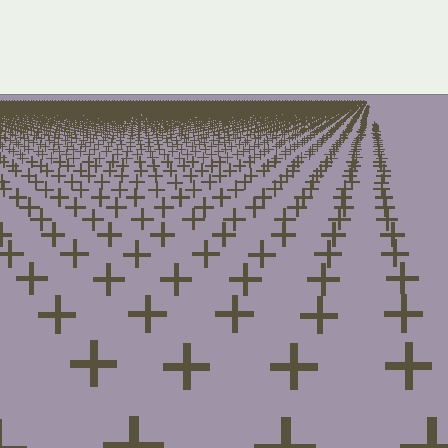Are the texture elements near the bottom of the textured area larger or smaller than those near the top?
Larger. Near the bottom, elements are closer to the viewer and appear at a bigger on-screen size.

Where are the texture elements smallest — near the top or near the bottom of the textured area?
Near the top.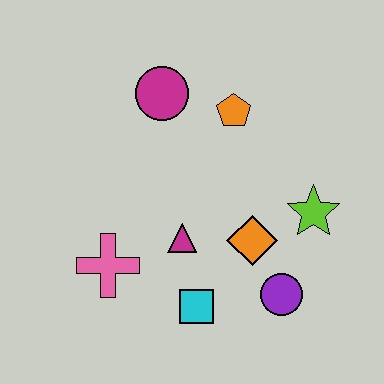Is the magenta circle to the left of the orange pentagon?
Yes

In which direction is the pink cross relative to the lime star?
The pink cross is to the left of the lime star.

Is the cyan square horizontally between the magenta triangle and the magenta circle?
No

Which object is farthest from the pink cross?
The lime star is farthest from the pink cross.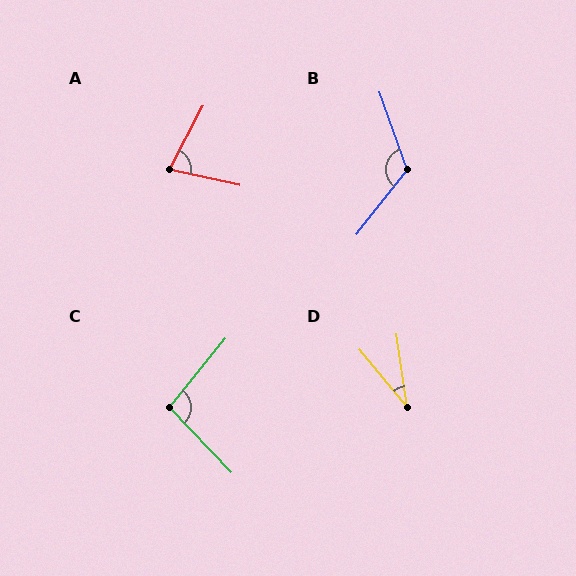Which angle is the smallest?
D, at approximately 31 degrees.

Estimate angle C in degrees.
Approximately 97 degrees.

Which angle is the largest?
B, at approximately 122 degrees.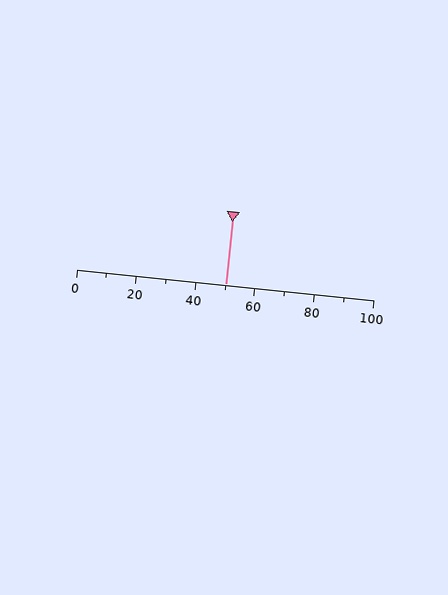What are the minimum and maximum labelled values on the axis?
The axis runs from 0 to 100.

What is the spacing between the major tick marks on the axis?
The major ticks are spaced 20 apart.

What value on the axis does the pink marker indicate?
The marker indicates approximately 50.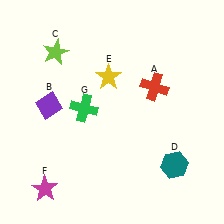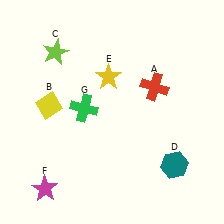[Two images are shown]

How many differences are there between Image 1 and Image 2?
There is 1 difference between the two images.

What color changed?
The diamond (B) changed from purple in Image 1 to yellow in Image 2.